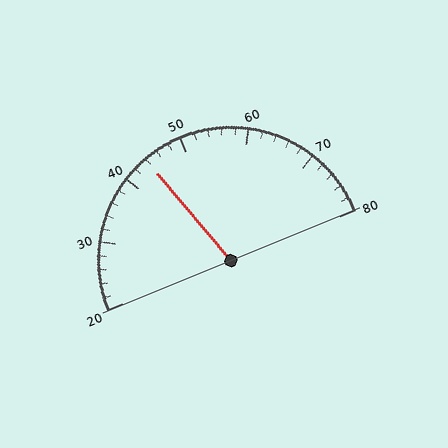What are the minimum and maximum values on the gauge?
The gauge ranges from 20 to 80.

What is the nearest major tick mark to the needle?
The nearest major tick mark is 40.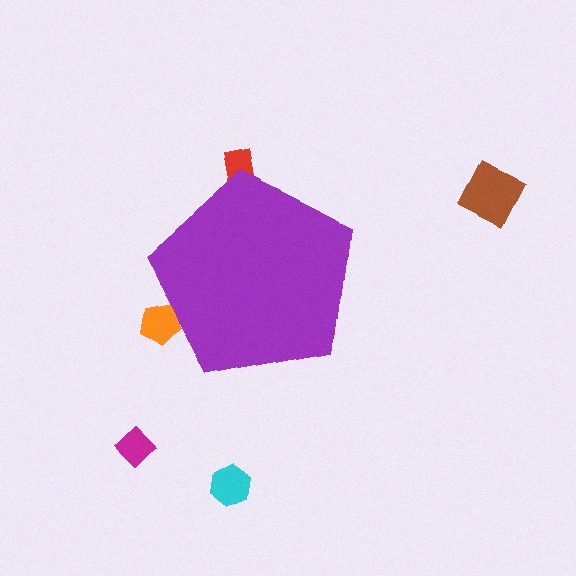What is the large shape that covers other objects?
A purple pentagon.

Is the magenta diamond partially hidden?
No, the magenta diamond is fully visible.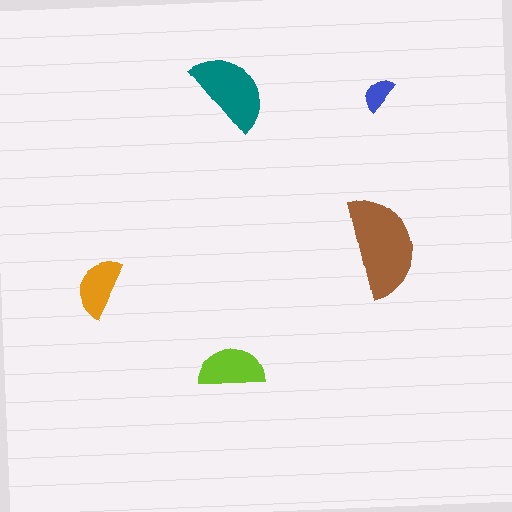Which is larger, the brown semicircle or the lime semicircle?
The brown one.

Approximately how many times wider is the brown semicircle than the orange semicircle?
About 1.5 times wider.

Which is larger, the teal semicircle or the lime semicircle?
The teal one.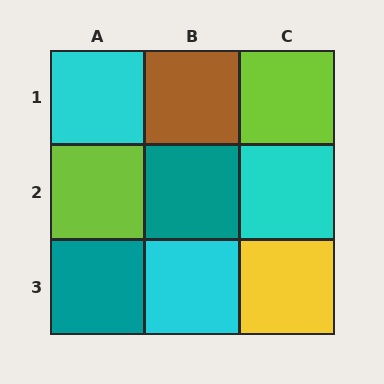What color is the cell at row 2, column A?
Lime.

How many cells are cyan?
3 cells are cyan.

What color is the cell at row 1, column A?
Cyan.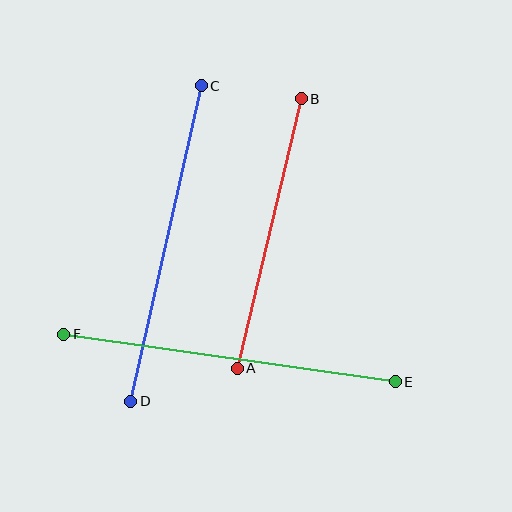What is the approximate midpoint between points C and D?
The midpoint is at approximately (166, 243) pixels.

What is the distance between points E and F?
The distance is approximately 335 pixels.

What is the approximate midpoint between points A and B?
The midpoint is at approximately (269, 234) pixels.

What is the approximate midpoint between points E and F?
The midpoint is at approximately (230, 358) pixels.